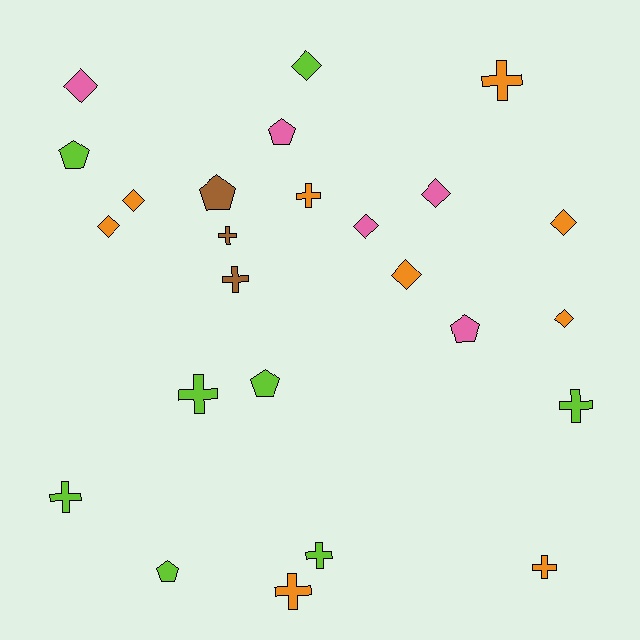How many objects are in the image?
There are 25 objects.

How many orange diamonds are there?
There are 5 orange diamonds.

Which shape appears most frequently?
Cross, with 10 objects.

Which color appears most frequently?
Orange, with 9 objects.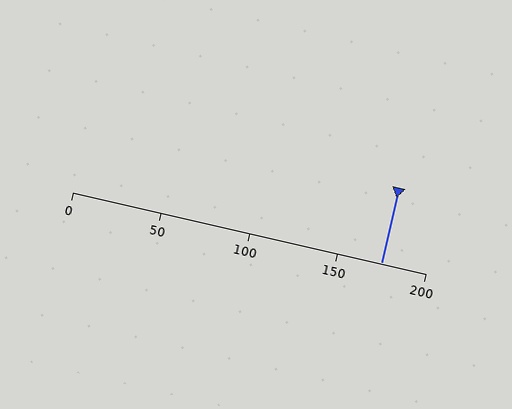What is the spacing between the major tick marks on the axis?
The major ticks are spaced 50 apart.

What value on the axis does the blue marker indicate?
The marker indicates approximately 175.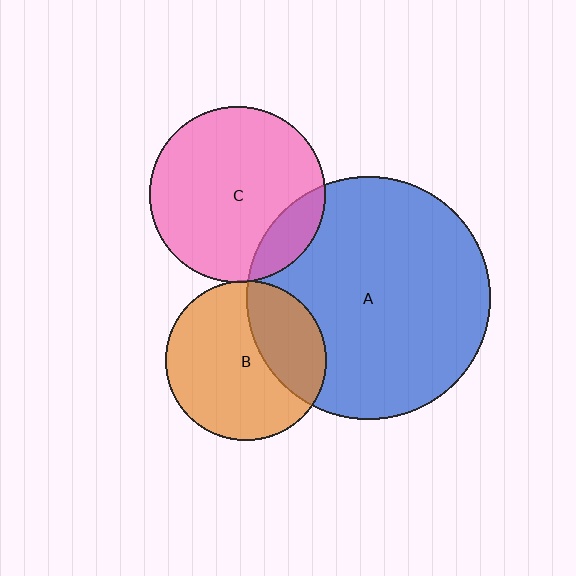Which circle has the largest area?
Circle A (blue).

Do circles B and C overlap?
Yes.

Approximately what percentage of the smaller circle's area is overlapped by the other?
Approximately 5%.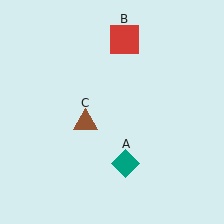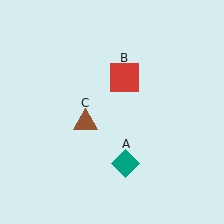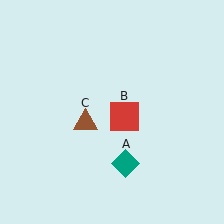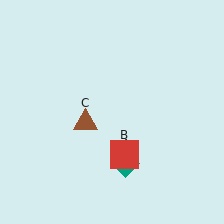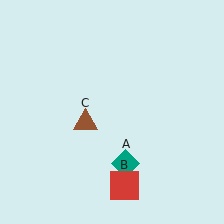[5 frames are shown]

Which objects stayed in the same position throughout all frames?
Teal diamond (object A) and brown triangle (object C) remained stationary.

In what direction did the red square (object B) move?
The red square (object B) moved down.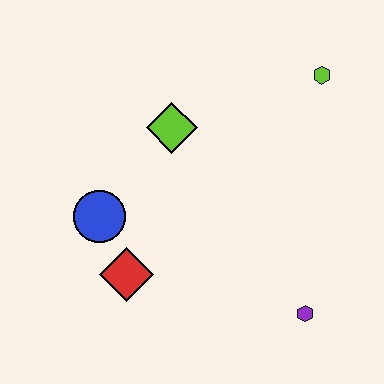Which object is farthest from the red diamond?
The lime hexagon is farthest from the red diamond.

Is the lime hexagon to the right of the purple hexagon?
Yes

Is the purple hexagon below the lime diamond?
Yes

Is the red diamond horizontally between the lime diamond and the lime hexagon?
No